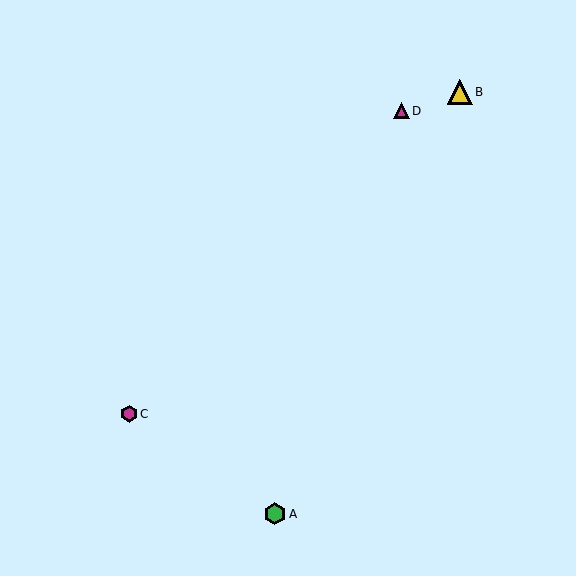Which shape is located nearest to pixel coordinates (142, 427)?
The magenta hexagon (labeled C) at (129, 414) is nearest to that location.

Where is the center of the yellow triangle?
The center of the yellow triangle is at (460, 92).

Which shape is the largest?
The yellow triangle (labeled B) is the largest.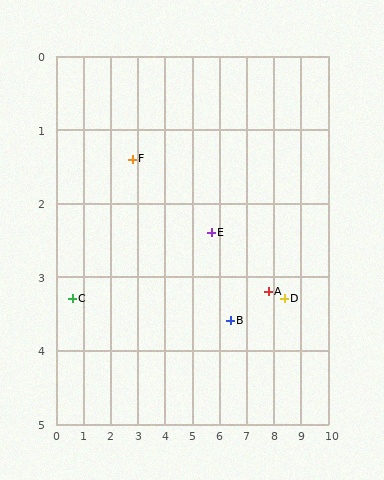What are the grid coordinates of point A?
Point A is at approximately (7.8, 3.2).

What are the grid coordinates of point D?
Point D is at approximately (8.4, 3.3).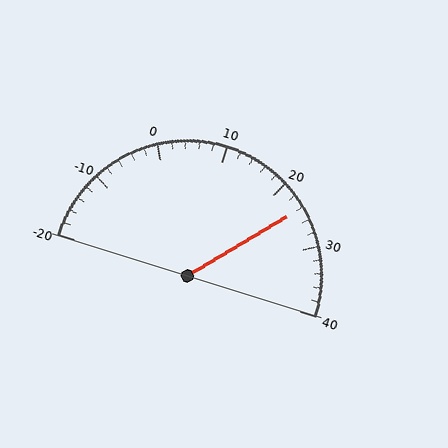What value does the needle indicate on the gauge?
The needle indicates approximately 24.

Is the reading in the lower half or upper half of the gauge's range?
The reading is in the upper half of the range (-20 to 40).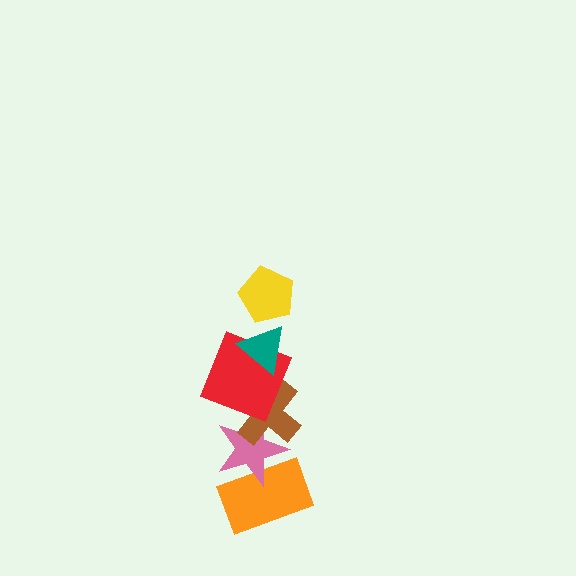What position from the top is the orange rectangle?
The orange rectangle is 6th from the top.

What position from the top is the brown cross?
The brown cross is 4th from the top.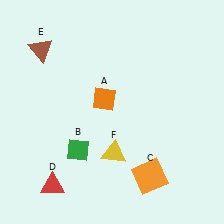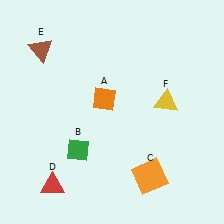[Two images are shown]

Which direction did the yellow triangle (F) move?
The yellow triangle (F) moved right.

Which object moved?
The yellow triangle (F) moved right.